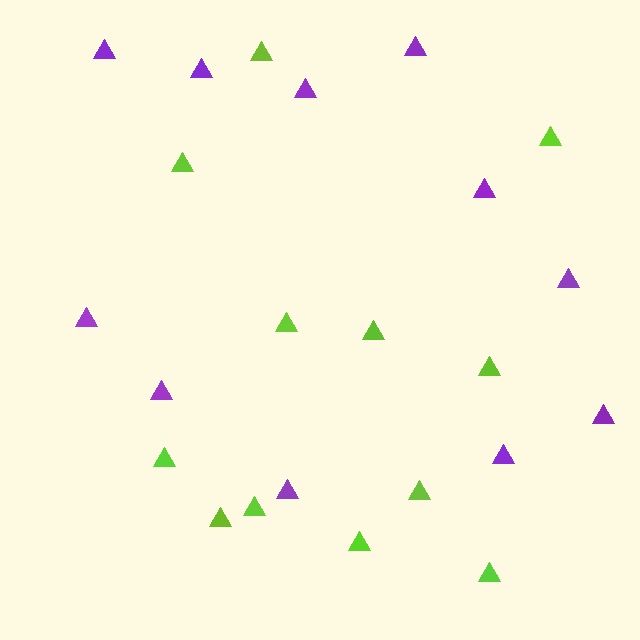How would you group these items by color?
There are 2 groups: one group of purple triangles (11) and one group of lime triangles (12).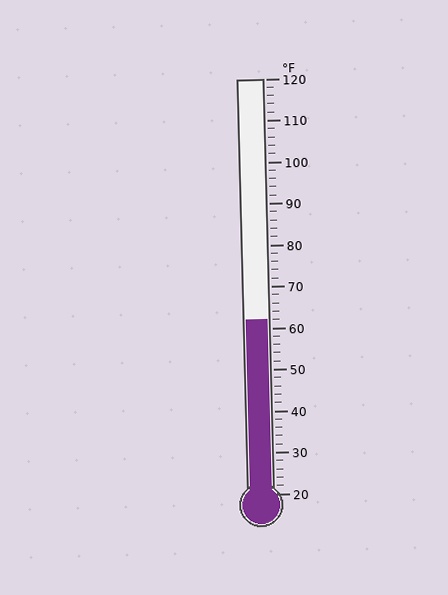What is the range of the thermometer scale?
The thermometer scale ranges from 20°F to 120°F.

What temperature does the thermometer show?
The thermometer shows approximately 62°F.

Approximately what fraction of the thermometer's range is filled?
The thermometer is filled to approximately 40% of its range.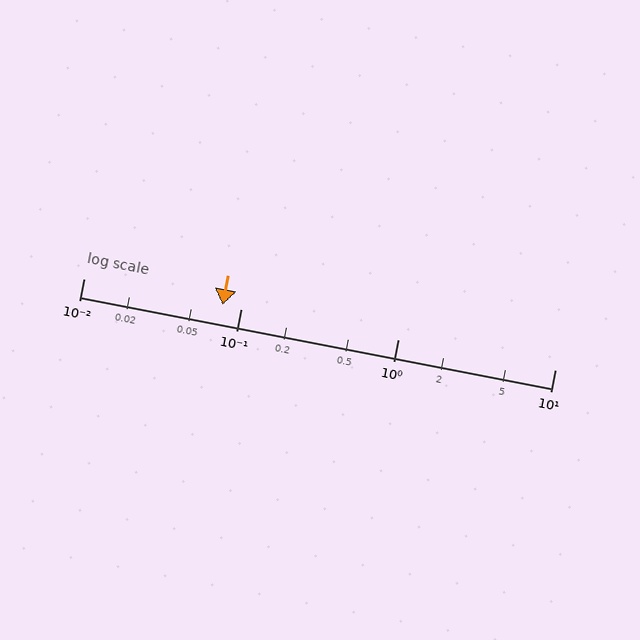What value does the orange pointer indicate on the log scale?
The pointer indicates approximately 0.077.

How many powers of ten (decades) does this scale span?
The scale spans 3 decades, from 0.01 to 10.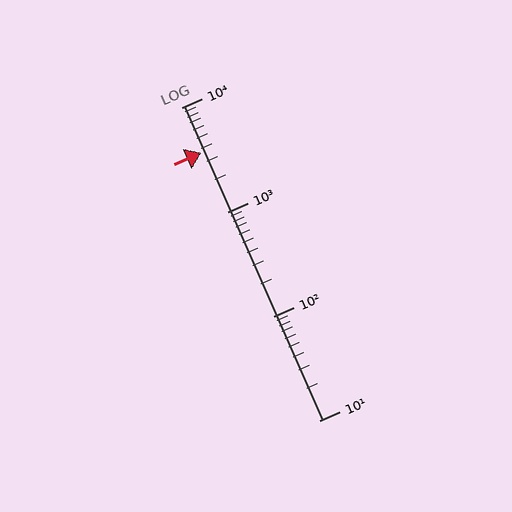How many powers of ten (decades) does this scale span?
The scale spans 3 decades, from 10 to 10000.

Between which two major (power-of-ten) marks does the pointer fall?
The pointer is between 1000 and 10000.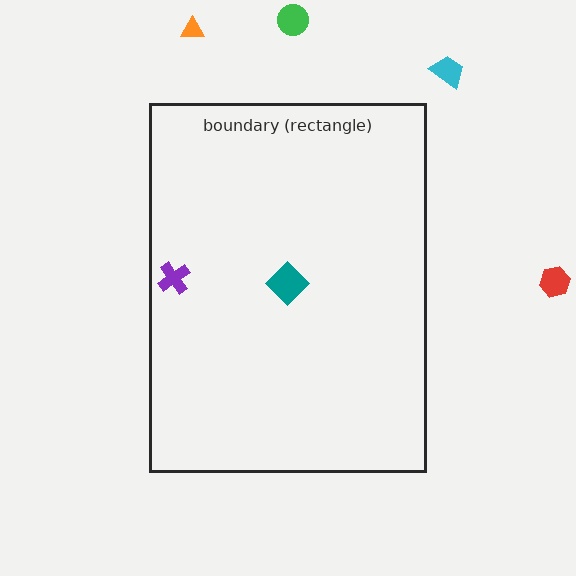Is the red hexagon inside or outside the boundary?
Outside.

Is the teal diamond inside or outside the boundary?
Inside.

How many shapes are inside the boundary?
2 inside, 4 outside.